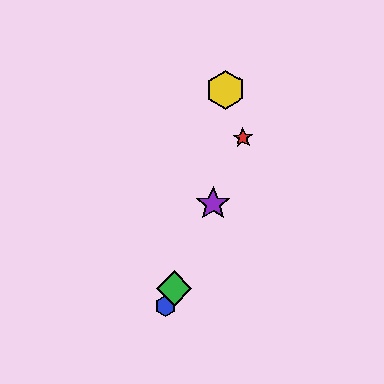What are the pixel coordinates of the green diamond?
The green diamond is at (174, 289).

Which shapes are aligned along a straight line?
The red star, the blue hexagon, the green diamond, the purple star are aligned along a straight line.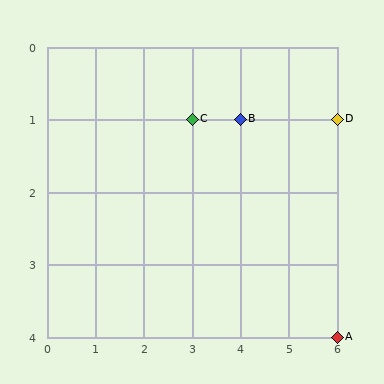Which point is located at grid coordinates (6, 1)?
Point D is at (6, 1).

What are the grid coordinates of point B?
Point B is at grid coordinates (4, 1).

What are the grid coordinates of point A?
Point A is at grid coordinates (6, 4).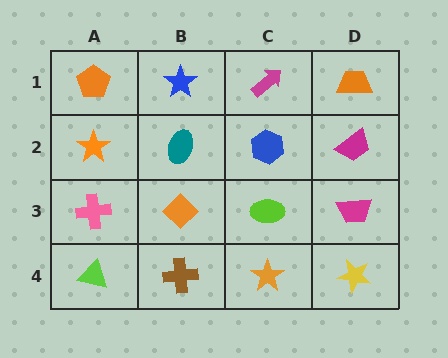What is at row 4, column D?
A yellow star.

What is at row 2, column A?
An orange star.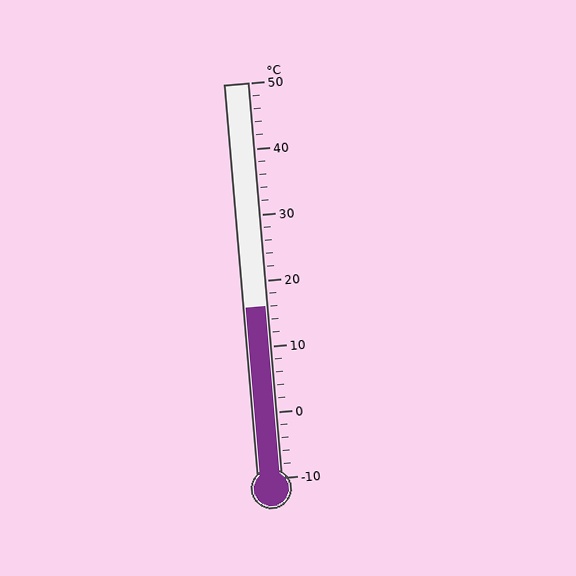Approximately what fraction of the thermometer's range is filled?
The thermometer is filled to approximately 45% of its range.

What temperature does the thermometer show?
The thermometer shows approximately 16°C.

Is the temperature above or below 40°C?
The temperature is below 40°C.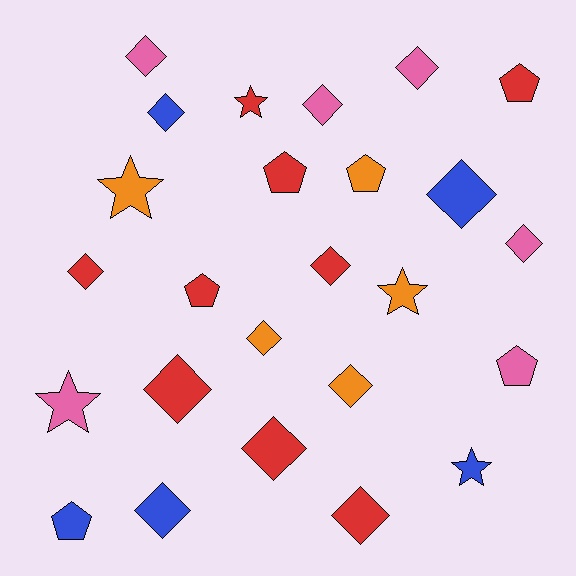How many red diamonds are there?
There are 5 red diamonds.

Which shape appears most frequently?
Diamond, with 14 objects.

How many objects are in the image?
There are 25 objects.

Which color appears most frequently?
Red, with 9 objects.